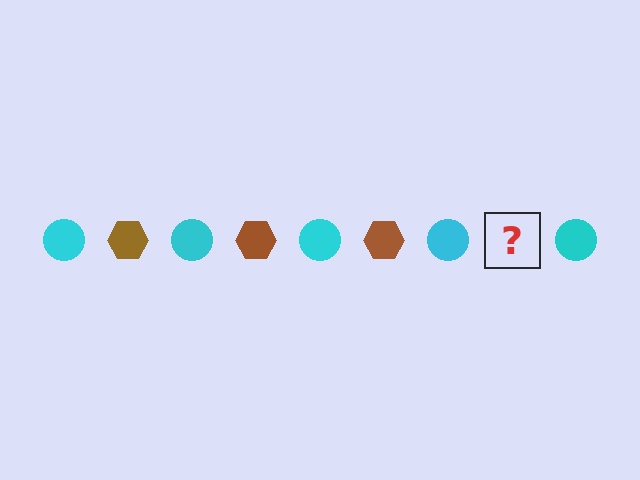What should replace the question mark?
The question mark should be replaced with a brown hexagon.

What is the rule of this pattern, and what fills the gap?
The rule is that the pattern alternates between cyan circle and brown hexagon. The gap should be filled with a brown hexagon.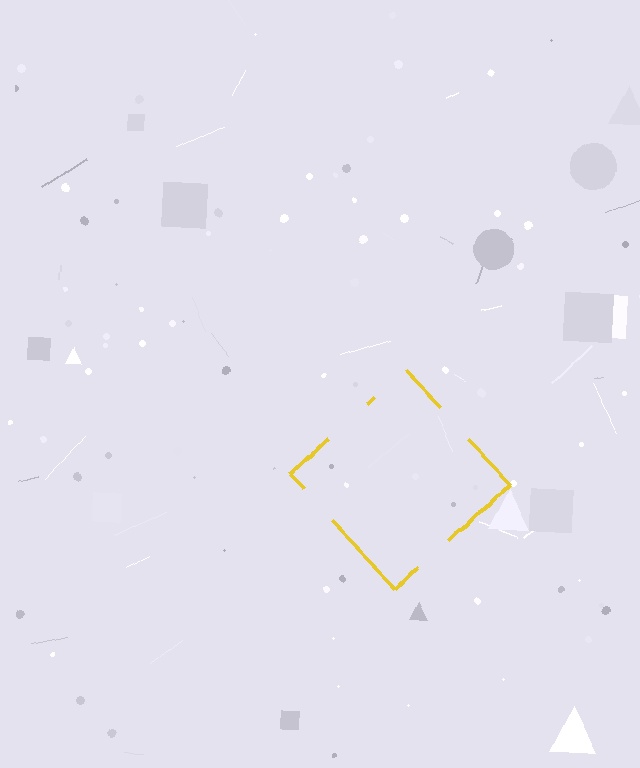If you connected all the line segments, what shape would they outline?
They would outline a diamond.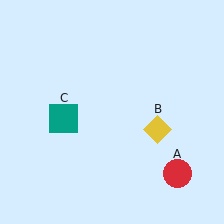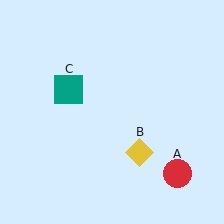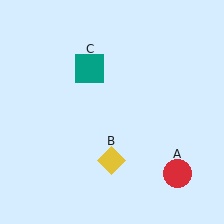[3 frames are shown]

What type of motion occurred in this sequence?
The yellow diamond (object B), teal square (object C) rotated clockwise around the center of the scene.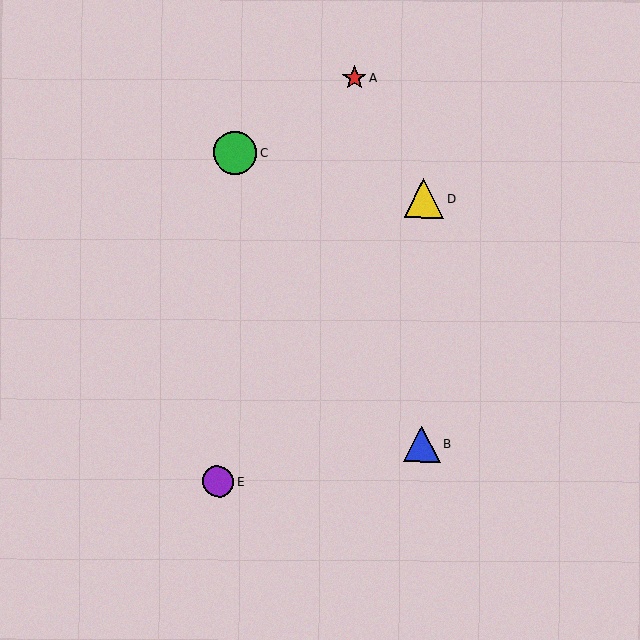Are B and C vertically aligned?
No, B is at x≈422 and C is at x≈235.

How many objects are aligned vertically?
2 objects (B, D) are aligned vertically.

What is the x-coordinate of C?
Object C is at x≈235.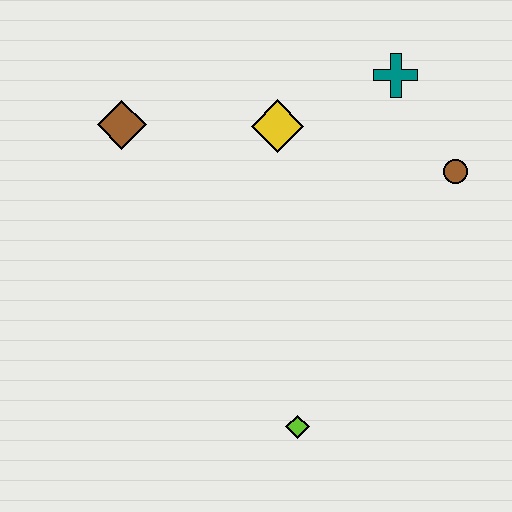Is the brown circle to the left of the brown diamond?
No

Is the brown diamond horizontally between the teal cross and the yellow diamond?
No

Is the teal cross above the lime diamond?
Yes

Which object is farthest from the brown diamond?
The lime diamond is farthest from the brown diamond.